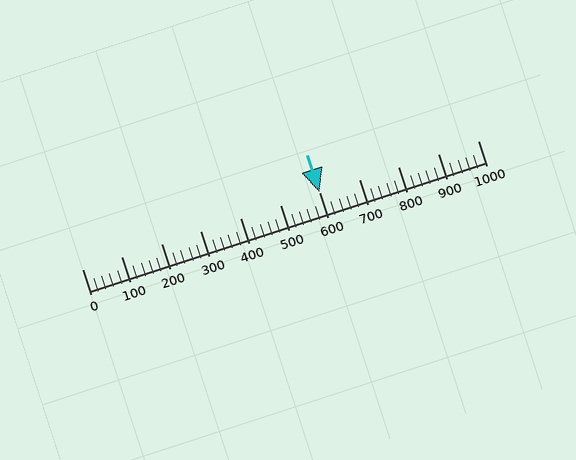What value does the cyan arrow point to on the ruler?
The cyan arrow points to approximately 600.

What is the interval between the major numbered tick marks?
The major tick marks are spaced 100 units apart.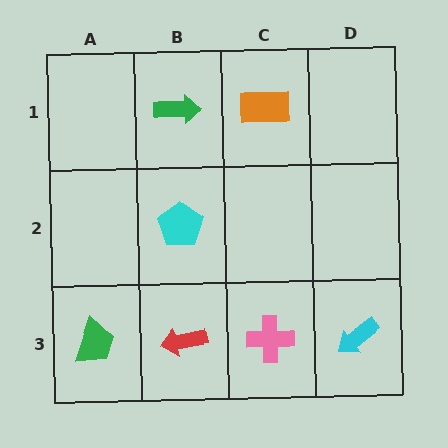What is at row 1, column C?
An orange rectangle.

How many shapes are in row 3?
4 shapes.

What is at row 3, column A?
A green trapezoid.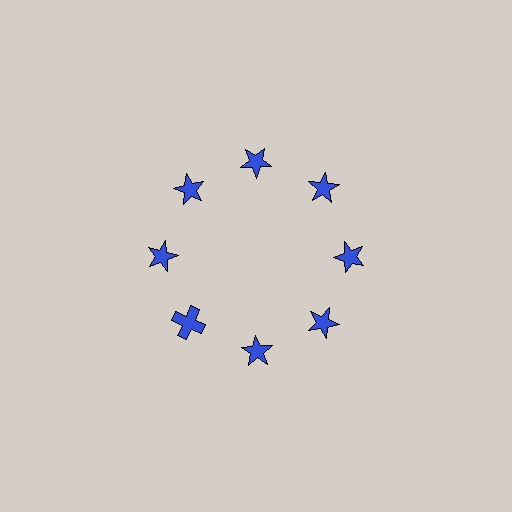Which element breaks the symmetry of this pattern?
The blue cross at roughly the 8 o'clock position breaks the symmetry. All other shapes are blue stars.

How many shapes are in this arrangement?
There are 8 shapes arranged in a ring pattern.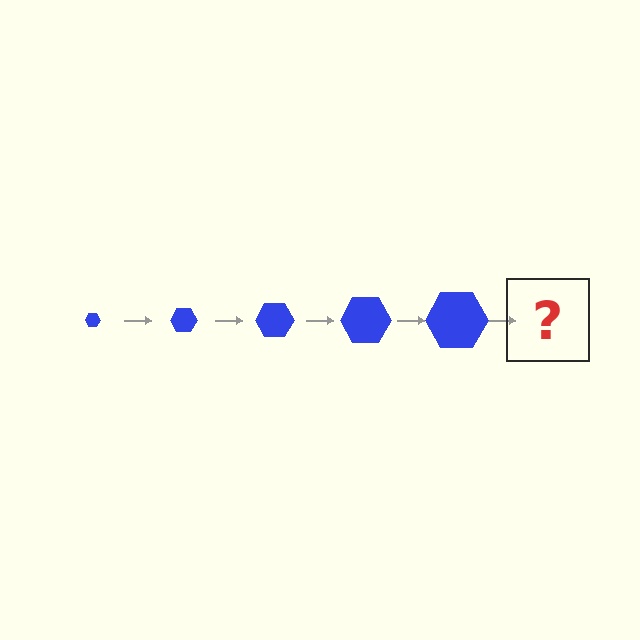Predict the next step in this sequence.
The next step is a blue hexagon, larger than the previous one.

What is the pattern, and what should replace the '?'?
The pattern is that the hexagon gets progressively larger each step. The '?' should be a blue hexagon, larger than the previous one.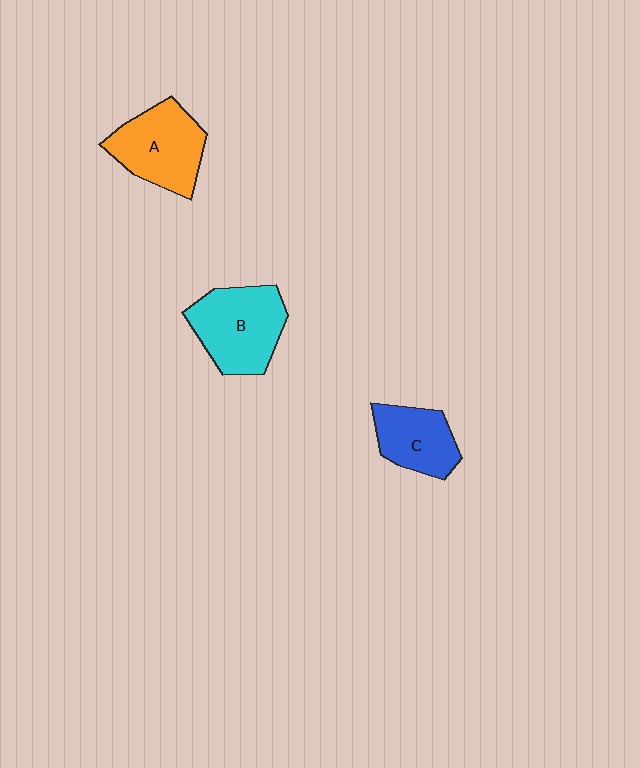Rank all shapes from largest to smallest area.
From largest to smallest: B (cyan), A (orange), C (blue).